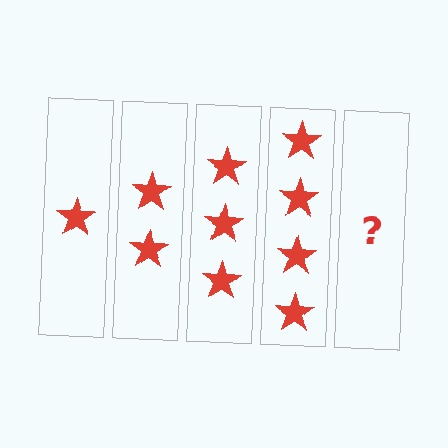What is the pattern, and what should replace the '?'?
The pattern is that each step adds one more star. The '?' should be 5 stars.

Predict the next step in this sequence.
The next step is 5 stars.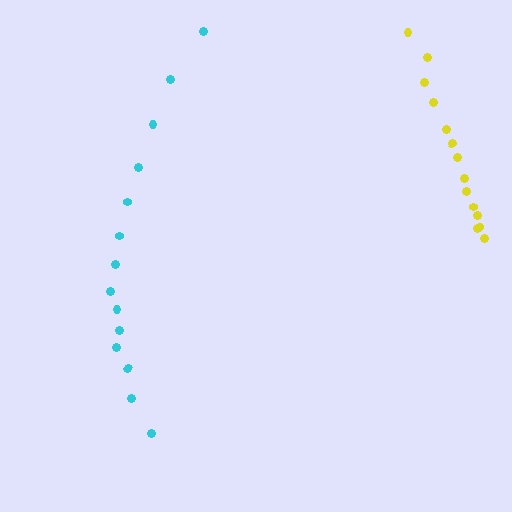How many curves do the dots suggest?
There are 2 distinct paths.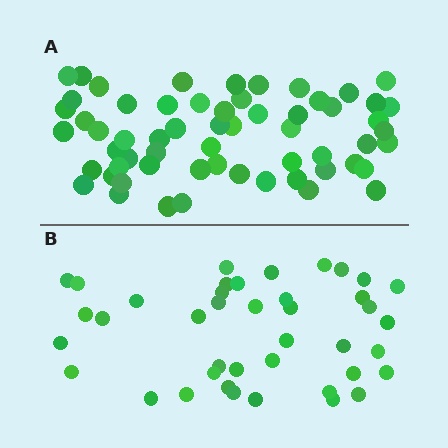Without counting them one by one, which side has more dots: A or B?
Region A (the top region) has more dots.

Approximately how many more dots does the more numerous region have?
Region A has approximately 20 more dots than region B.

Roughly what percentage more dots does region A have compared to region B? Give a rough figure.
About 45% more.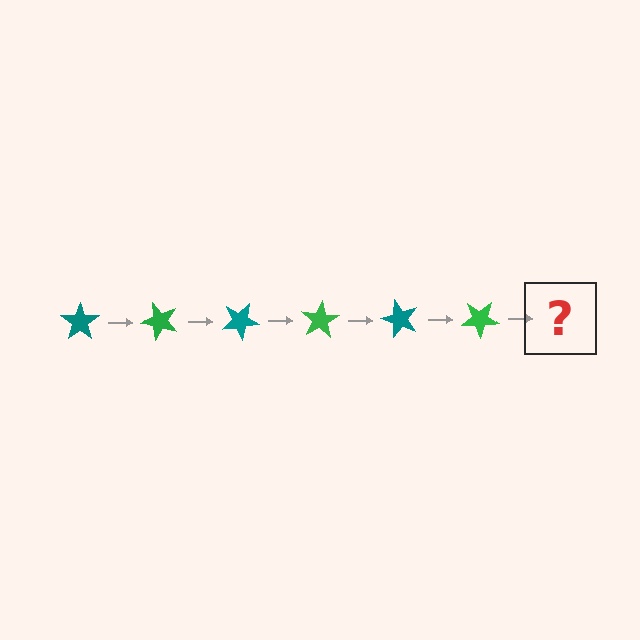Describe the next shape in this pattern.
It should be a teal star, rotated 300 degrees from the start.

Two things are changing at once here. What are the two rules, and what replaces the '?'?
The two rules are that it rotates 50 degrees each step and the color cycles through teal and green. The '?' should be a teal star, rotated 300 degrees from the start.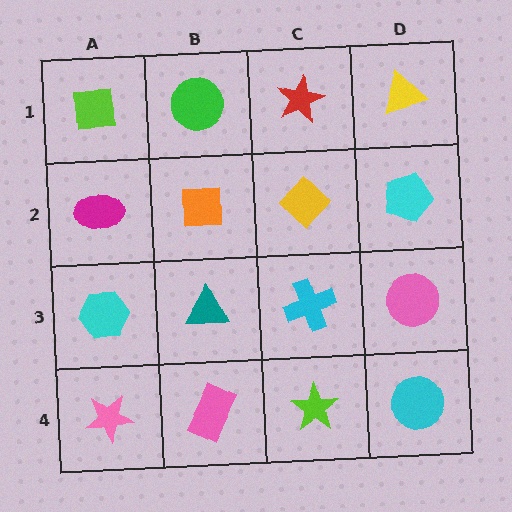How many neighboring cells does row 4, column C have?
3.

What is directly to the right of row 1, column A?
A green circle.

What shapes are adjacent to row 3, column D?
A cyan pentagon (row 2, column D), a cyan circle (row 4, column D), a cyan cross (row 3, column C).